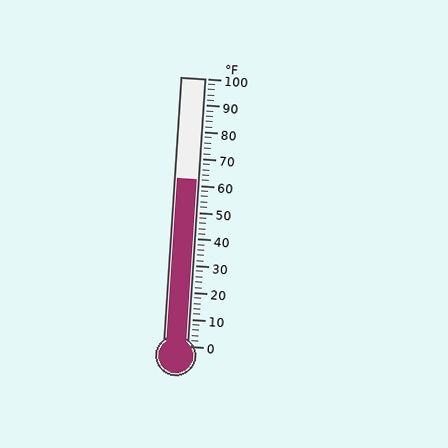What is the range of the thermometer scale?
The thermometer scale ranges from 0°F to 100°F.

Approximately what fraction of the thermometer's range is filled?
The thermometer is filled to approximately 60% of its range.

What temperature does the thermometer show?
The thermometer shows approximately 62°F.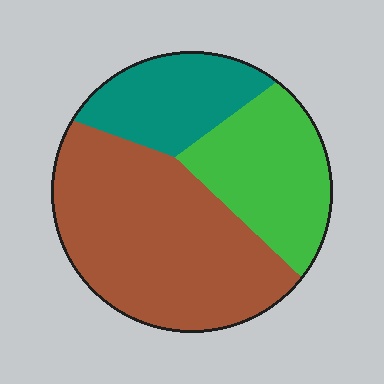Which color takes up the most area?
Brown, at roughly 50%.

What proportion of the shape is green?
Green covers 27% of the shape.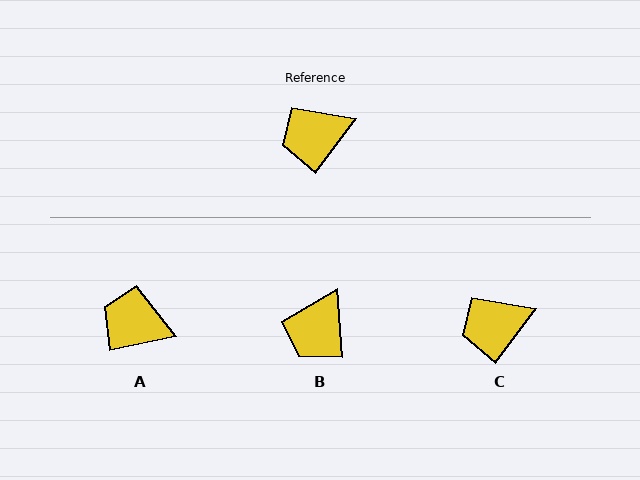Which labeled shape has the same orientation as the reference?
C.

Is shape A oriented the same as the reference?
No, it is off by about 42 degrees.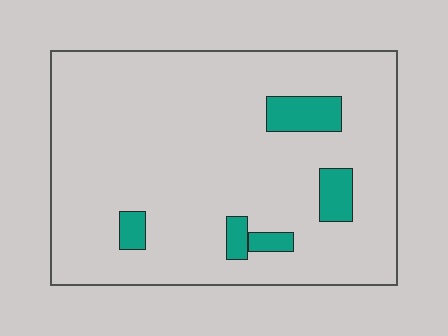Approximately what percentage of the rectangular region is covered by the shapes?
Approximately 10%.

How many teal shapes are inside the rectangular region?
5.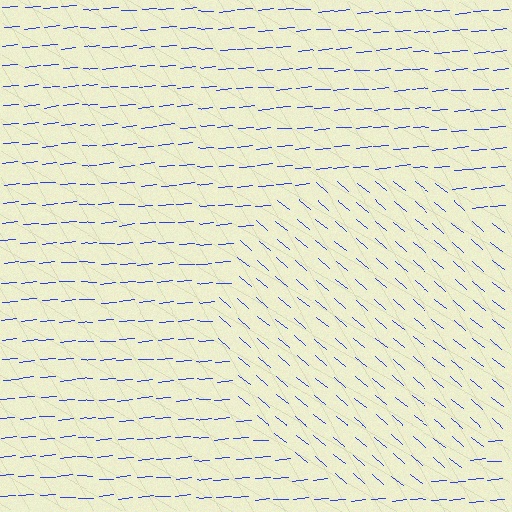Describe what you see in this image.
The image is filled with small blue line segments. A circle region in the image has lines oriented differently from the surrounding lines, creating a visible texture boundary.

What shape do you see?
I see a circle.